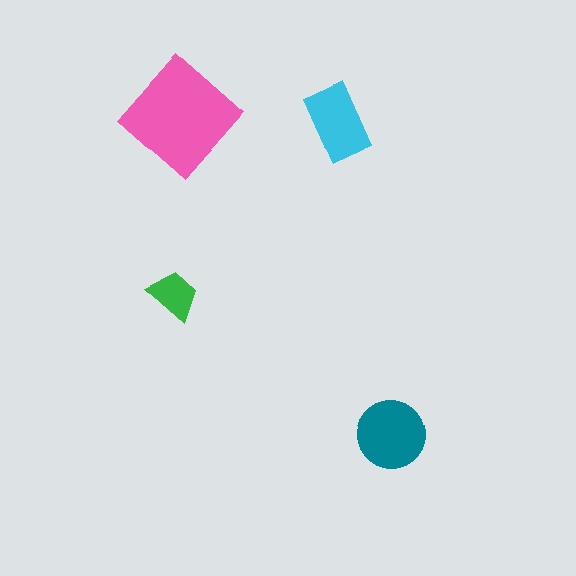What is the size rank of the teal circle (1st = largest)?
2nd.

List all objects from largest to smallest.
The pink diamond, the teal circle, the cyan rectangle, the green trapezoid.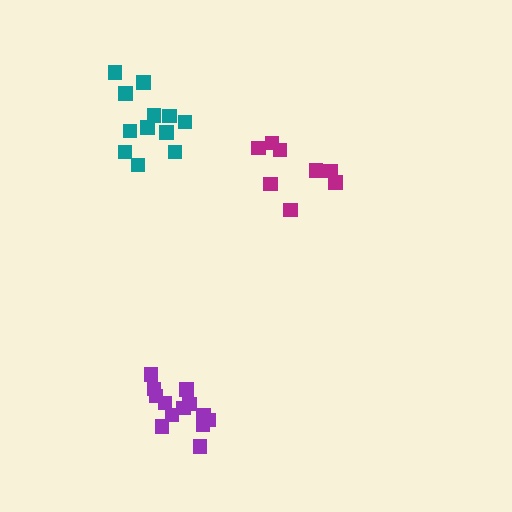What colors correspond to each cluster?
The clusters are colored: teal, magenta, purple.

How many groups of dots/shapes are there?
There are 3 groups.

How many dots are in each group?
Group 1: 12 dots, Group 2: 8 dots, Group 3: 13 dots (33 total).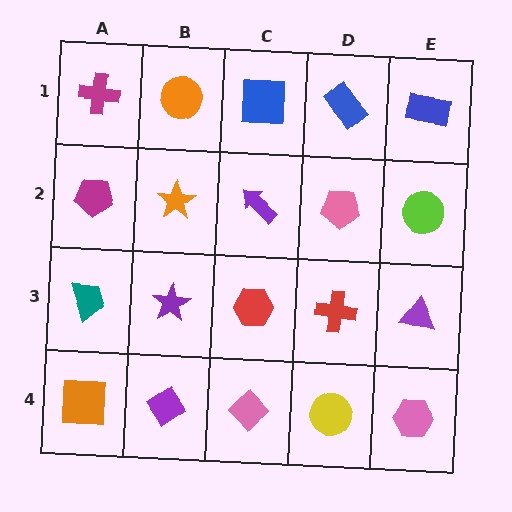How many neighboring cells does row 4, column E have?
2.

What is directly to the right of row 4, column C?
A yellow circle.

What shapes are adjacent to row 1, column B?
An orange star (row 2, column B), a magenta cross (row 1, column A), a blue square (row 1, column C).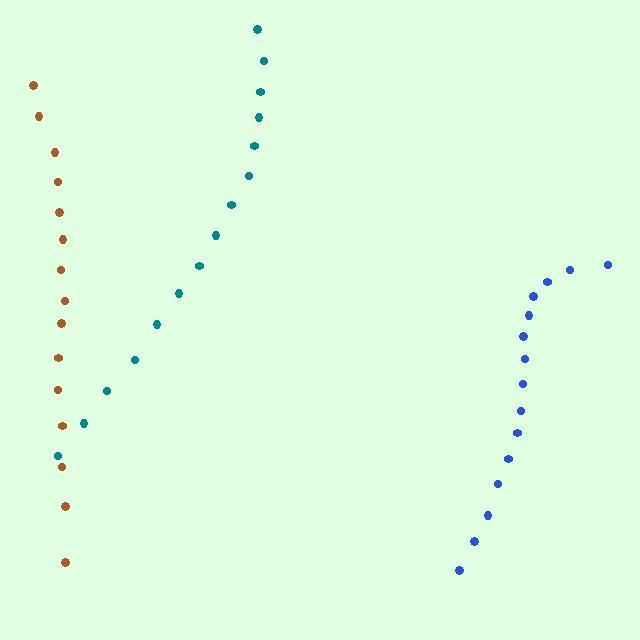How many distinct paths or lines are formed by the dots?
There are 3 distinct paths.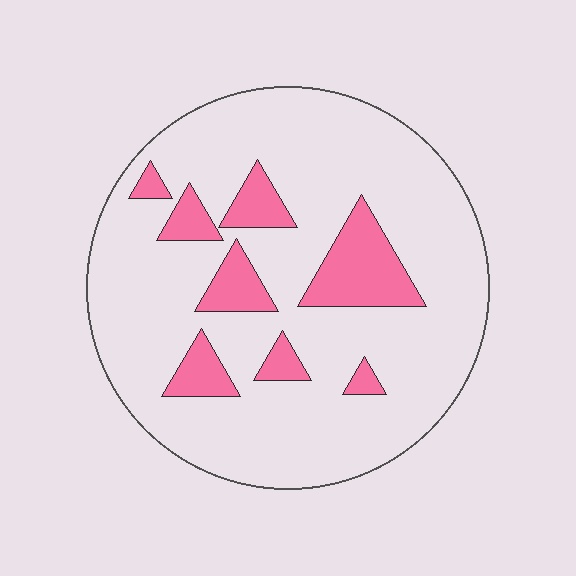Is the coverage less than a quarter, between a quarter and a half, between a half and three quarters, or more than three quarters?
Less than a quarter.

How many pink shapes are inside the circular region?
8.